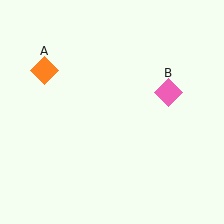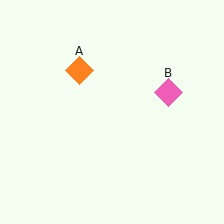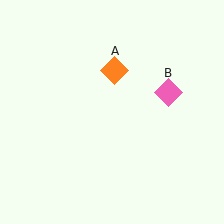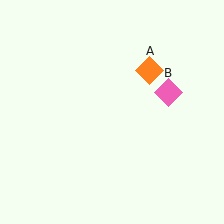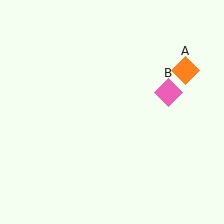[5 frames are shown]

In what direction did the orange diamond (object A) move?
The orange diamond (object A) moved right.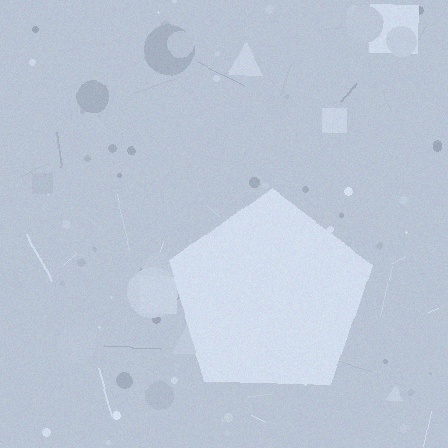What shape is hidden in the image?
A pentagon is hidden in the image.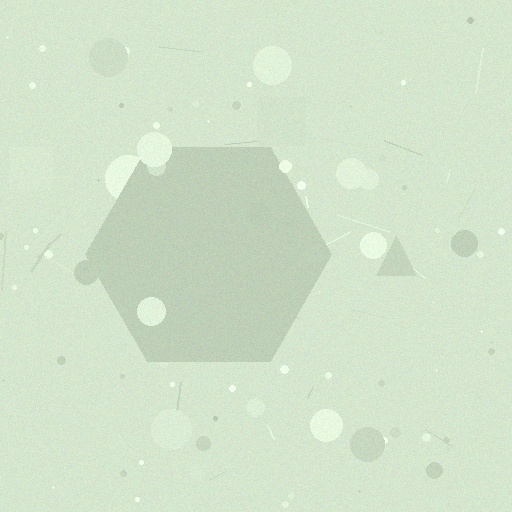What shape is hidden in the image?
A hexagon is hidden in the image.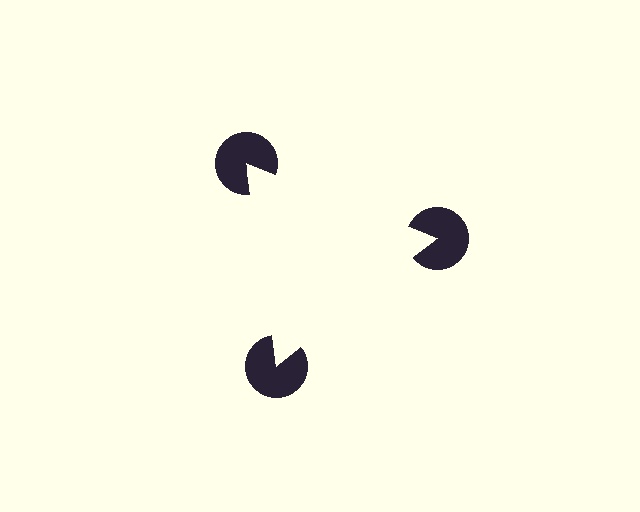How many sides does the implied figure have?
3 sides.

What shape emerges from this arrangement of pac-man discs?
An illusory triangle — its edges are inferred from the aligned wedge cuts in the pac-man discs, not physically drawn.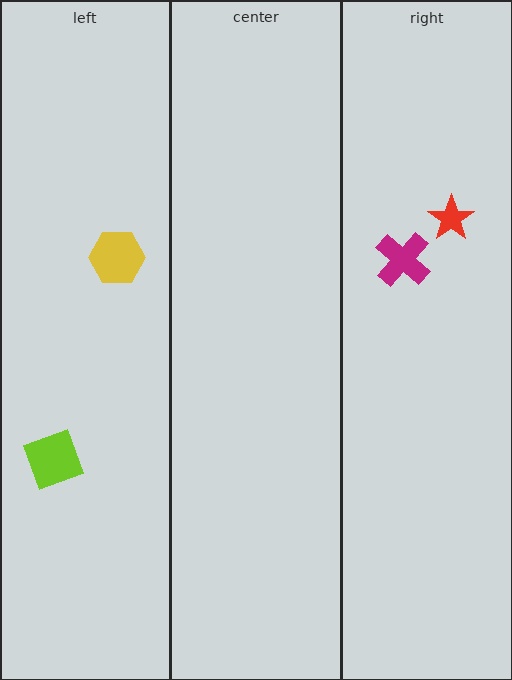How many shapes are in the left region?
2.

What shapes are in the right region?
The magenta cross, the red star.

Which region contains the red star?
The right region.